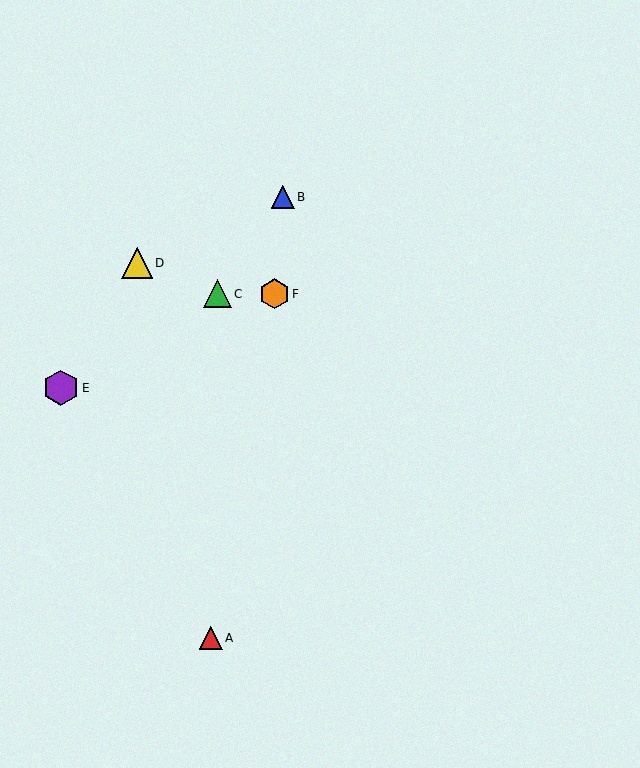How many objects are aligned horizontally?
2 objects (C, F) are aligned horizontally.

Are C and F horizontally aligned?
Yes, both are at y≈294.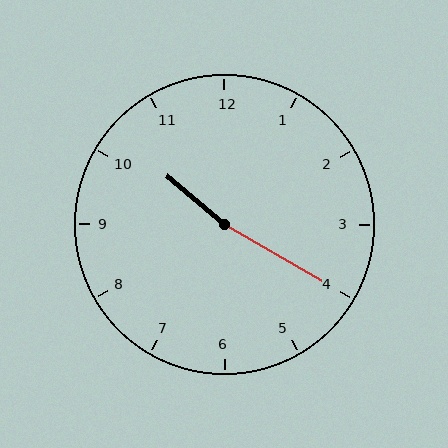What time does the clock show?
10:20.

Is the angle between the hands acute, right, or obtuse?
It is obtuse.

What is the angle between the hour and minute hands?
Approximately 170 degrees.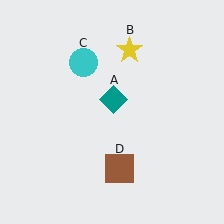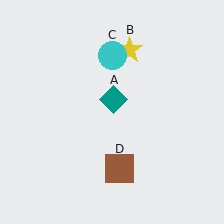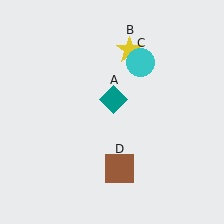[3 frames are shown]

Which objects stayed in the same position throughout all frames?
Teal diamond (object A) and yellow star (object B) and brown square (object D) remained stationary.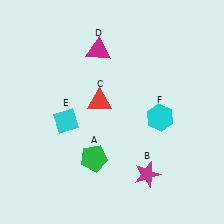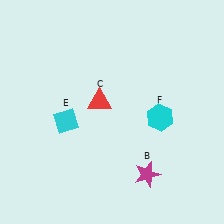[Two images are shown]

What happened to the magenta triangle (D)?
The magenta triangle (D) was removed in Image 2. It was in the top-left area of Image 1.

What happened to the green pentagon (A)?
The green pentagon (A) was removed in Image 2. It was in the bottom-left area of Image 1.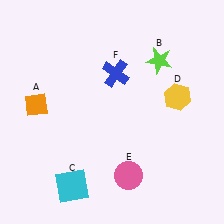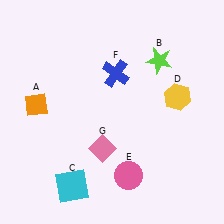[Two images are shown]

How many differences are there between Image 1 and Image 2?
There is 1 difference between the two images.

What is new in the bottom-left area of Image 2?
A pink diamond (G) was added in the bottom-left area of Image 2.